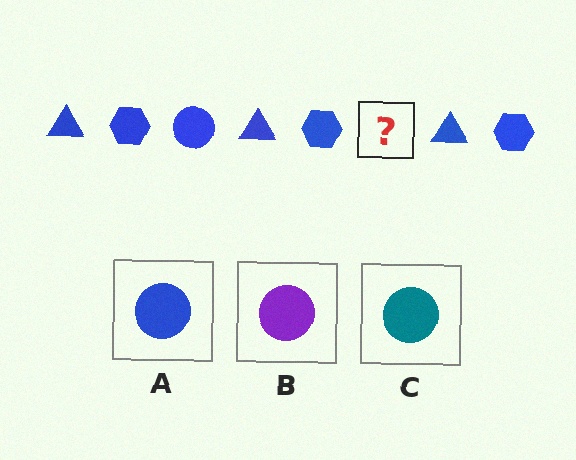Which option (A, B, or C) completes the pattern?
A.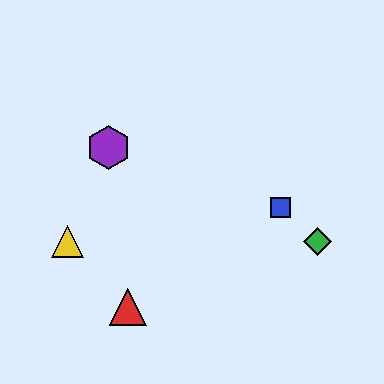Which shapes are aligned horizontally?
The green diamond, the yellow triangle are aligned horizontally.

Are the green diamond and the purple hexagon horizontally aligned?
No, the green diamond is at y≈241 and the purple hexagon is at y≈147.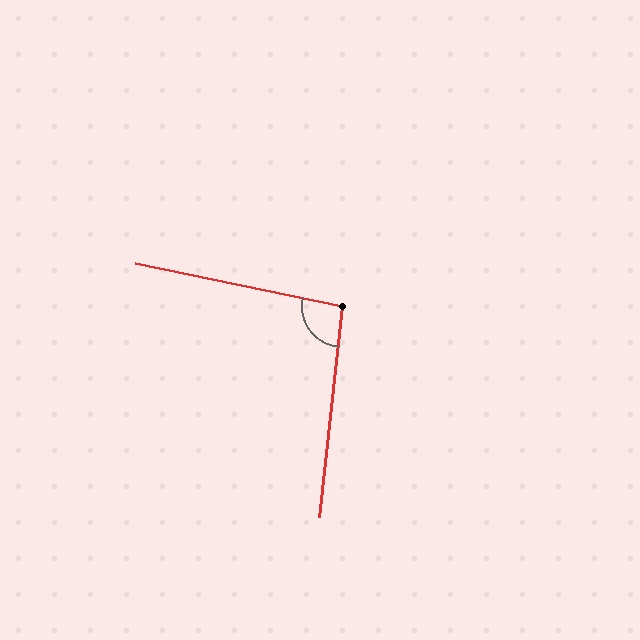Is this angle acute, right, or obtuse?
It is obtuse.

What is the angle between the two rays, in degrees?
Approximately 96 degrees.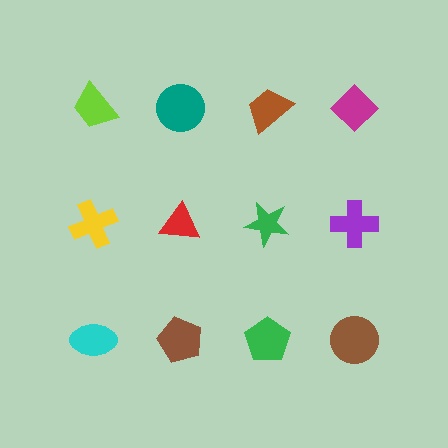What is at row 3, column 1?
A cyan ellipse.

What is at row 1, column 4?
A magenta diamond.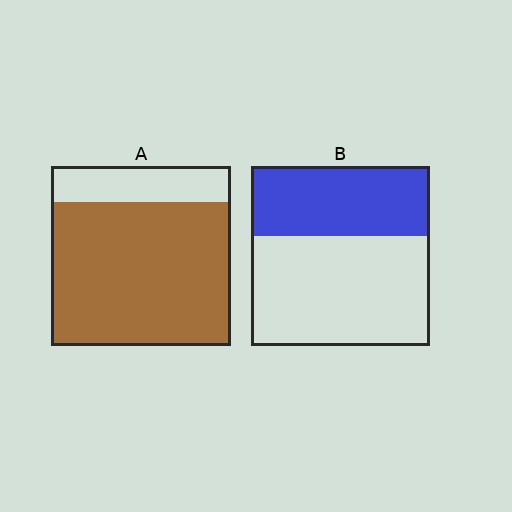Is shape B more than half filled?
No.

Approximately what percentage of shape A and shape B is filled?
A is approximately 80% and B is approximately 40%.